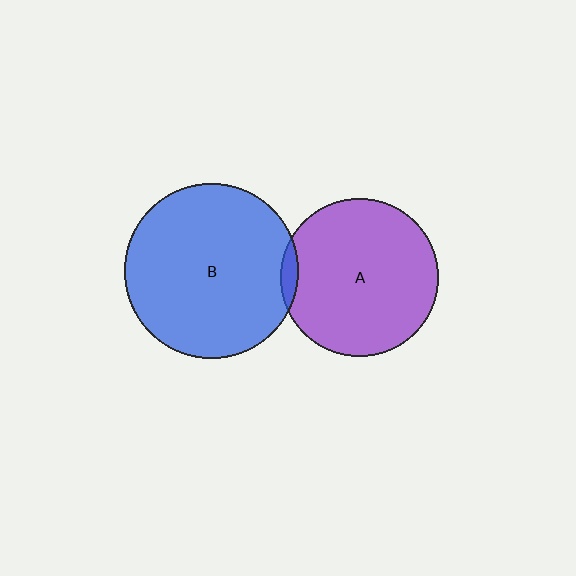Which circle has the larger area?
Circle B (blue).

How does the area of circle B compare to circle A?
Approximately 1.2 times.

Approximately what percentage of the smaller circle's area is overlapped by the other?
Approximately 5%.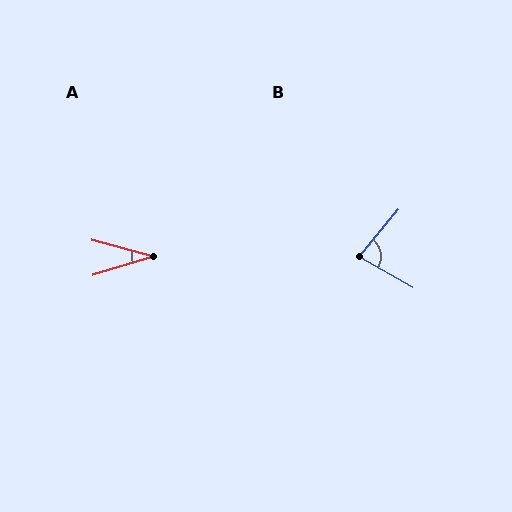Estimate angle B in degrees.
Approximately 79 degrees.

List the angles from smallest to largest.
A (32°), B (79°).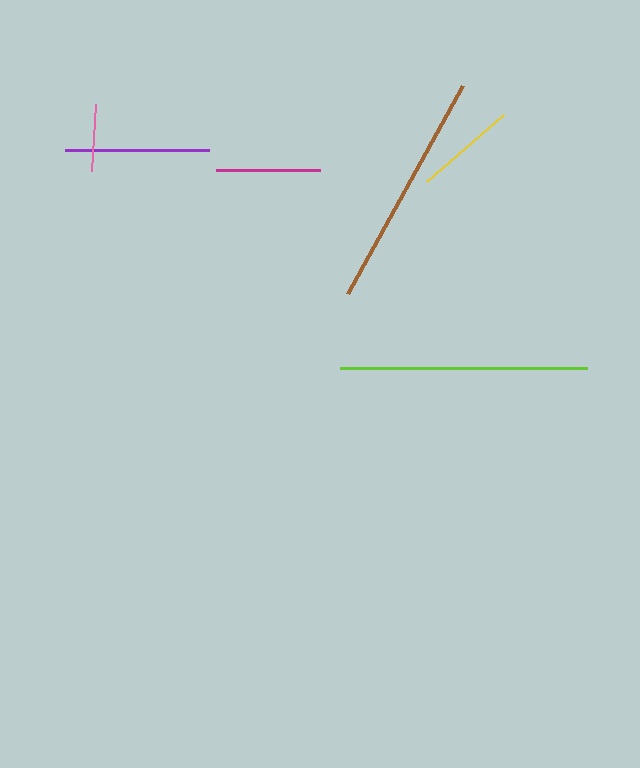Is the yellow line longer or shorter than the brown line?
The brown line is longer than the yellow line.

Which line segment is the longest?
The lime line is the longest at approximately 247 pixels.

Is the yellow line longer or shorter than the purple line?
The purple line is longer than the yellow line.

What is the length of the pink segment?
The pink segment is approximately 67 pixels long.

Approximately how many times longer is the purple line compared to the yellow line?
The purple line is approximately 1.4 times the length of the yellow line.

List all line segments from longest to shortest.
From longest to shortest: lime, brown, purple, magenta, yellow, pink.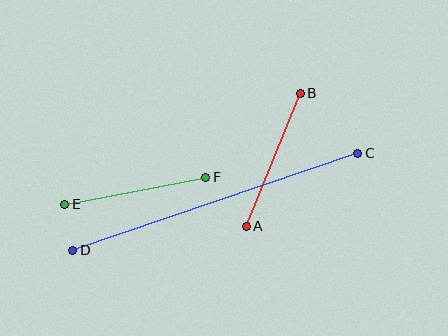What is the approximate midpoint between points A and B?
The midpoint is at approximately (273, 160) pixels.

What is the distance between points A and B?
The distance is approximately 143 pixels.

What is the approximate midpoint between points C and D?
The midpoint is at approximately (215, 202) pixels.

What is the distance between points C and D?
The distance is approximately 301 pixels.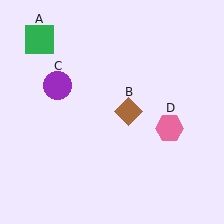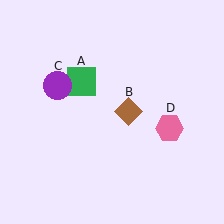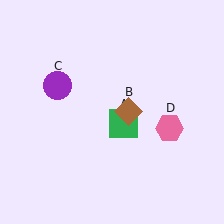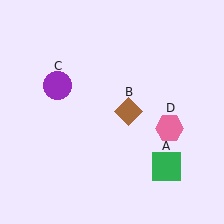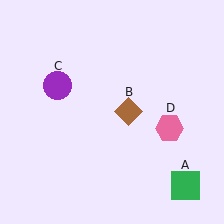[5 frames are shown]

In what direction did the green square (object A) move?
The green square (object A) moved down and to the right.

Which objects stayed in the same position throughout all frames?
Brown diamond (object B) and purple circle (object C) and pink hexagon (object D) remained stationary.